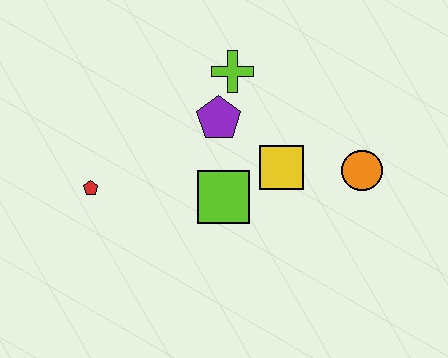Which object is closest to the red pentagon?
The lime square is closest to the red pentagon.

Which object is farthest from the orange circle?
The red pentagon is farthest from the orange circle.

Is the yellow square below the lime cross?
Yes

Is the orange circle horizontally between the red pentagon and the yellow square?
No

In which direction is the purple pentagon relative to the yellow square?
The purple pentagon is to the left of the yellow square.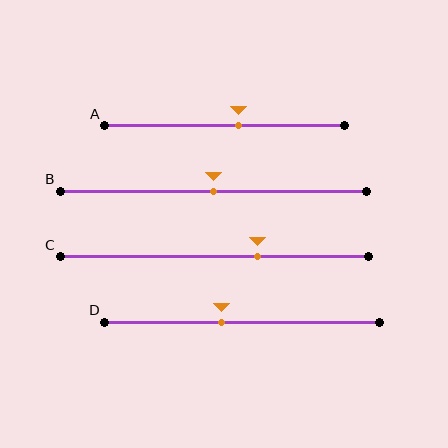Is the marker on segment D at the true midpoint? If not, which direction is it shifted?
No, the marker on segment D is shifted to the left by about 7% of the segment length.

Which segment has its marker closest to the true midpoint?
Segment B has its marker closest to the true midpoint.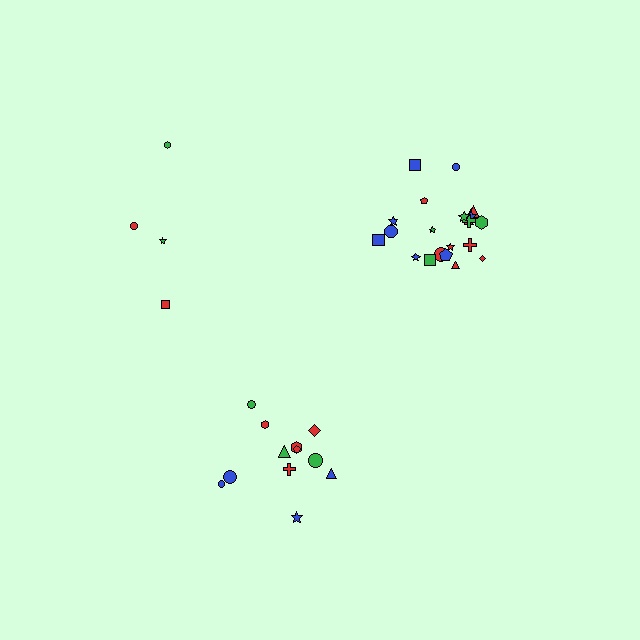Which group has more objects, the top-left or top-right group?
The top-right group.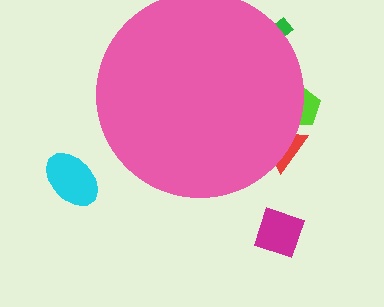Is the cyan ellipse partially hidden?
No, the cyan ellipse is fully visible.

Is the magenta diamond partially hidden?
No, the magenta diamond is fully visible.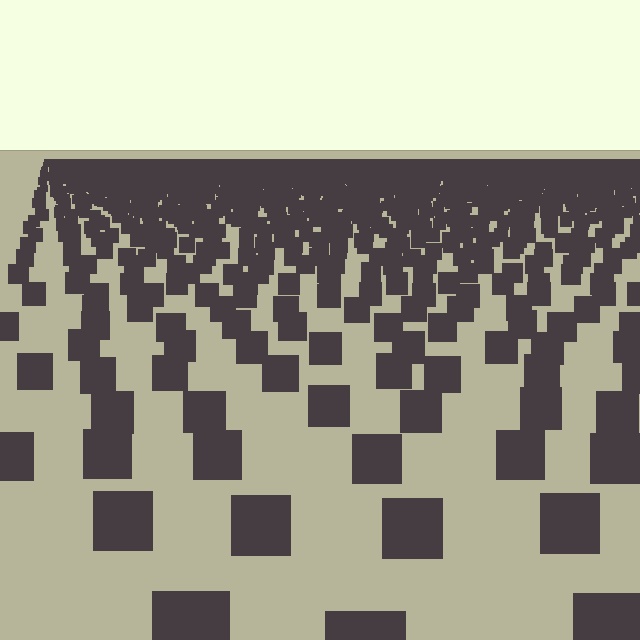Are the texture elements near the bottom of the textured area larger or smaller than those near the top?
Larger. Near the bottom, elements are closer to the viewer and appear at a bigger on-screen size.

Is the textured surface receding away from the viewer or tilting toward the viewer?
The surface is receding away from the viewer. Texture elements get smaller and denser toward the top.